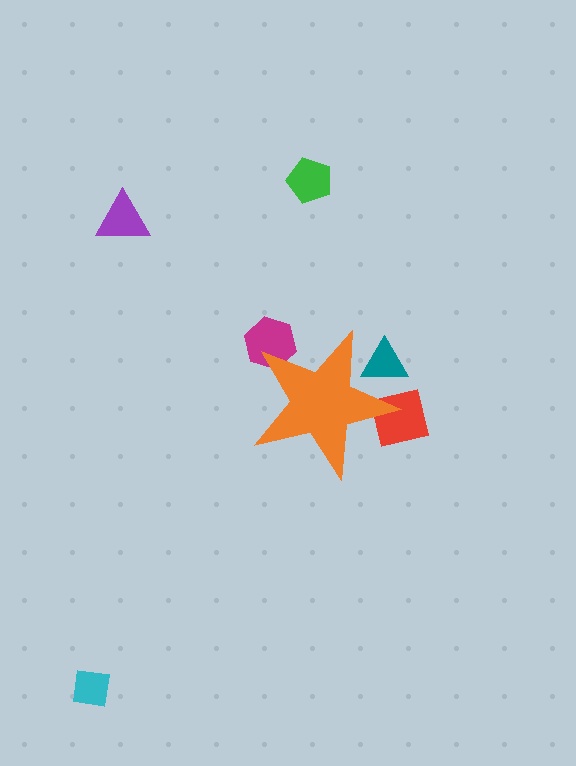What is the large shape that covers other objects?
An orange star.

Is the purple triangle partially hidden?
No, the purple triangle is fully visible.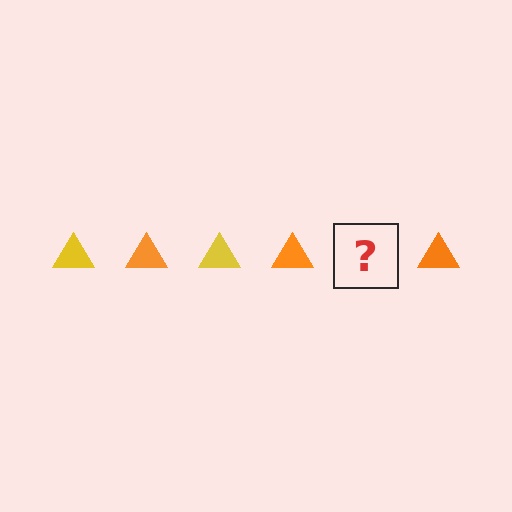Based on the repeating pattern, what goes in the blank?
The blank should be a yellow triangle.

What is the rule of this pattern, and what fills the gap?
The rule is that the pattern cycles through yellow, orange triangles. The gap should be filled with a yellow triangle.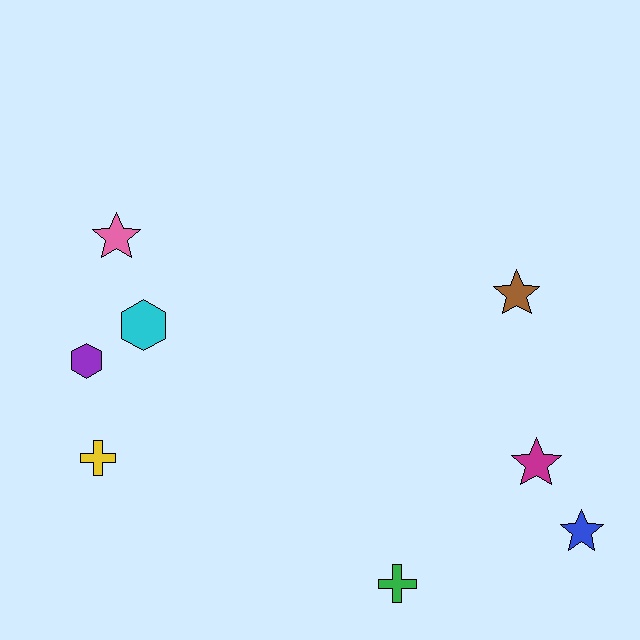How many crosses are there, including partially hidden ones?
There are 2 crosses.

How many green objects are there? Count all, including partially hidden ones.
There is 1 green object.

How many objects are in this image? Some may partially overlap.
There are 8 objects.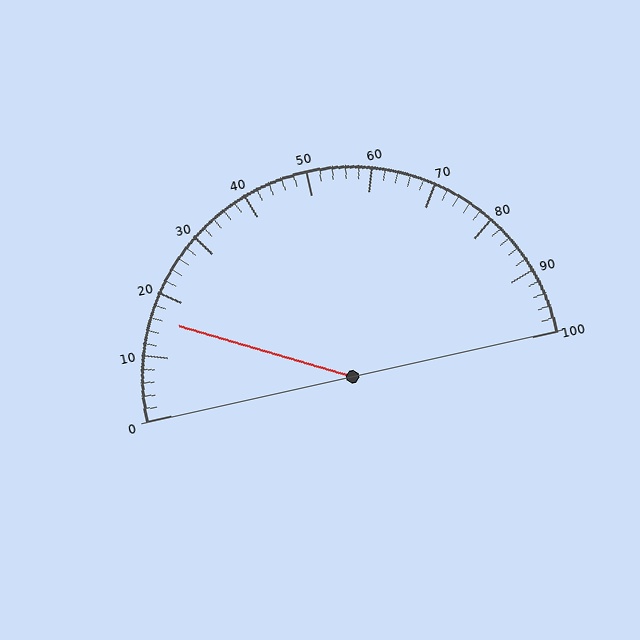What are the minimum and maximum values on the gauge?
The gauge ranges from 0 to 100.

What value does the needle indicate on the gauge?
The needle indicates approximately 16.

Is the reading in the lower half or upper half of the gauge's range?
The reading is in the lower half of the range (0 to 100).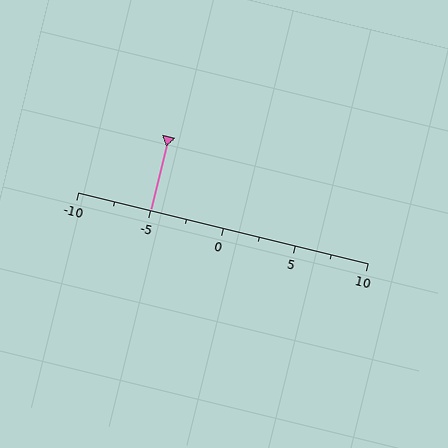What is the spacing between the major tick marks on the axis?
The major ticks are spaced 5 apart.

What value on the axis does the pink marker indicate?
The marker indicates approximately -5.